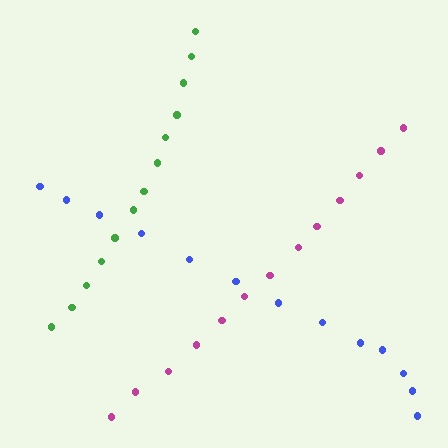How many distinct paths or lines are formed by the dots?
There are 3 distinct paths.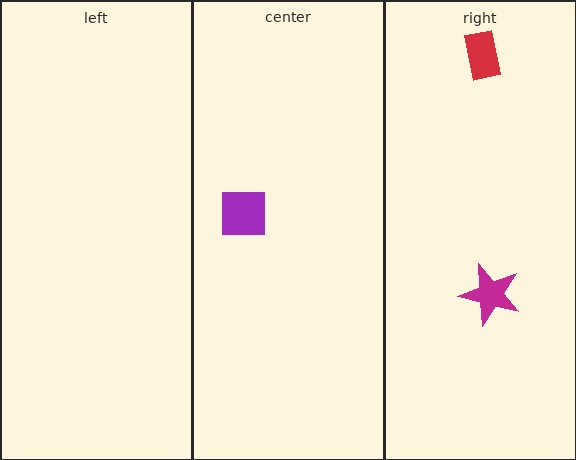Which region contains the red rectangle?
The right region.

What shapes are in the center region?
The purple square.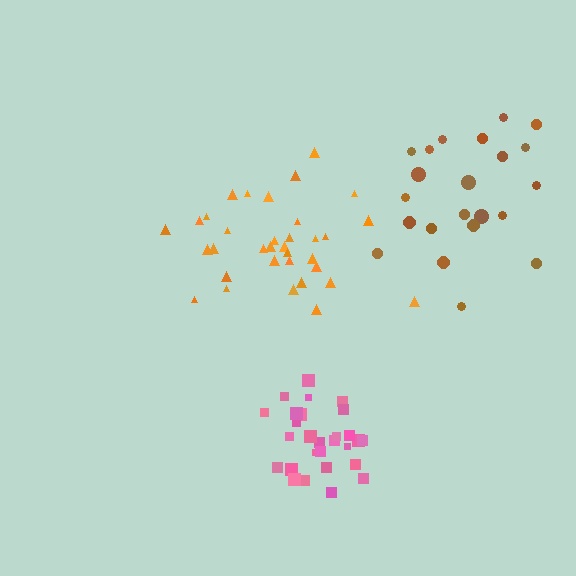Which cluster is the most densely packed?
Pink.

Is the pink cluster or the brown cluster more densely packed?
Pink.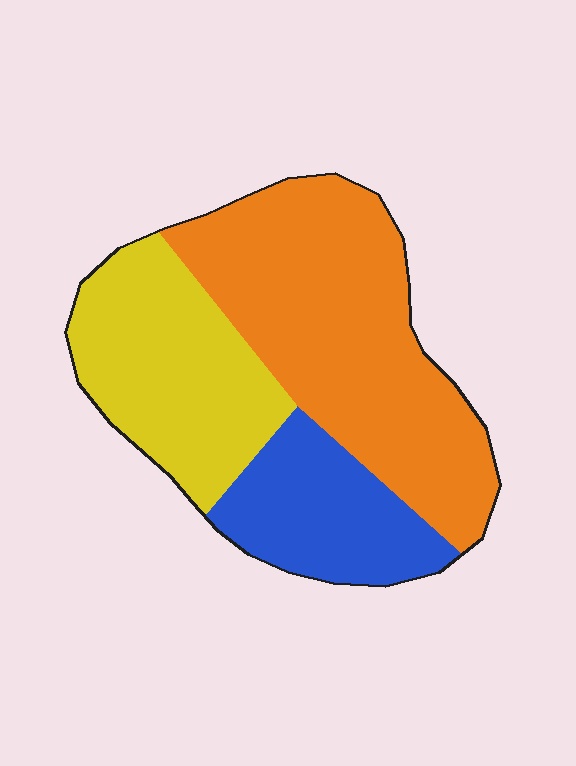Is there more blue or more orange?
Orange.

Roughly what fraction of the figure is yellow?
Yellow takes up about one third (1/3) of the figure.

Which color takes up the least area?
Blue, at roughly 20%.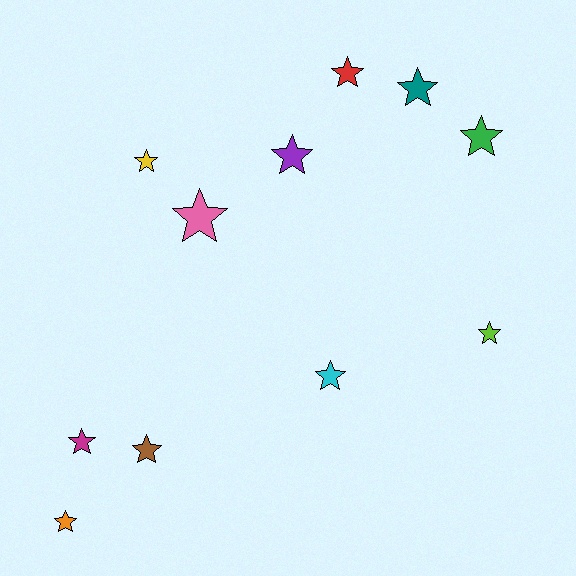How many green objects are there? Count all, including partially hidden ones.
There is 1 green object.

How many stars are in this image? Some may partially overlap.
There are 11 stars.